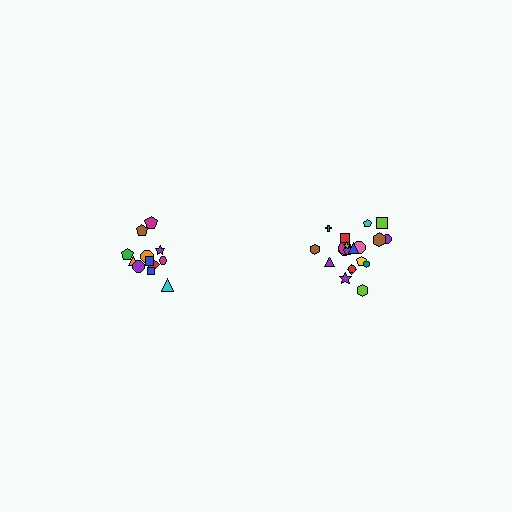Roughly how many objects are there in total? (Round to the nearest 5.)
Roughly 35 objects in total.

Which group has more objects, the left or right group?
The right group.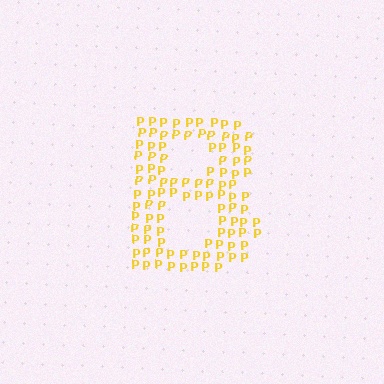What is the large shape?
The large shape is the letter B.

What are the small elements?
The small elements are letter P's.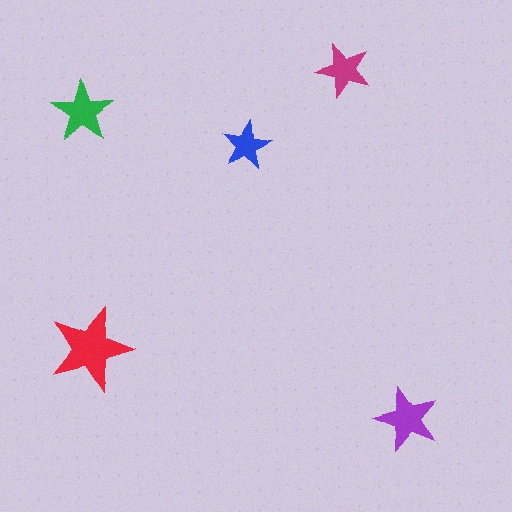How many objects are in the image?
There are 5 objects in the image.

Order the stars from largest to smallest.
the red one, the purple one, the green one, the magenta one, the blue one.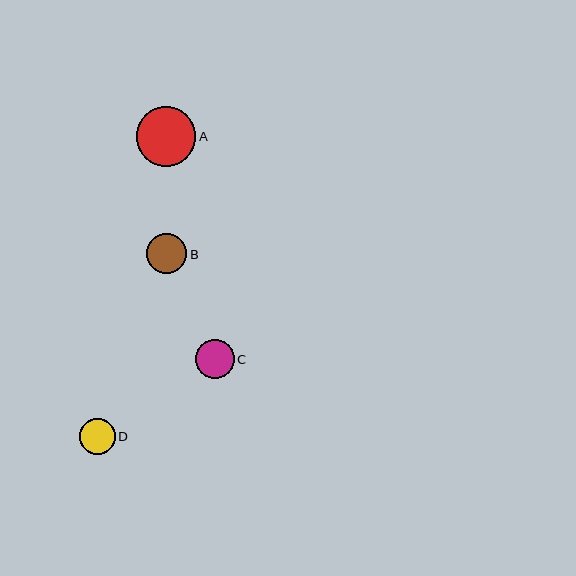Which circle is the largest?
Circle A is the largest with a size of approximately 59 pixels.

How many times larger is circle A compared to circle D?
Circle A is approximately 1.7 times the size of circle D.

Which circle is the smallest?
Circle D is the smallest with a size of approximately 36 pixels.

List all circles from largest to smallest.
From largest to smallest: A, B, C, D.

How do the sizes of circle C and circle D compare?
Circle C and circle D are approximately the same size.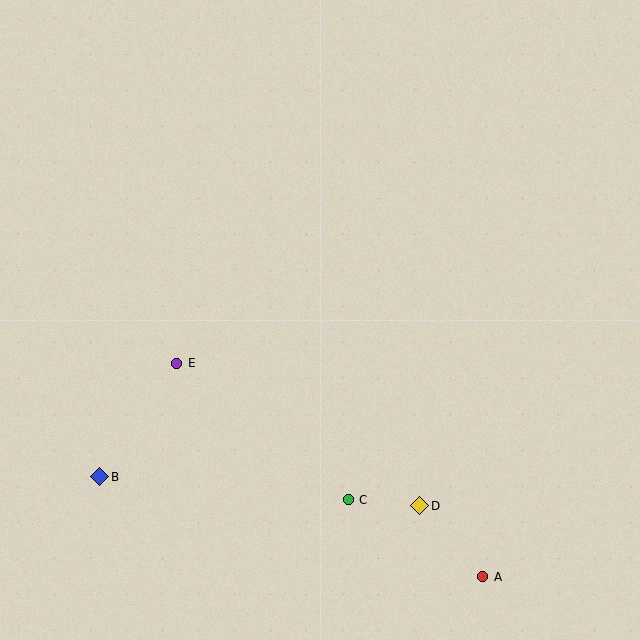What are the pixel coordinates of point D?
Point D is at (420, 506).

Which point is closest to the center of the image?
Point E at (177, 363) is closest to the center.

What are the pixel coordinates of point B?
Point B is at (100, 477).